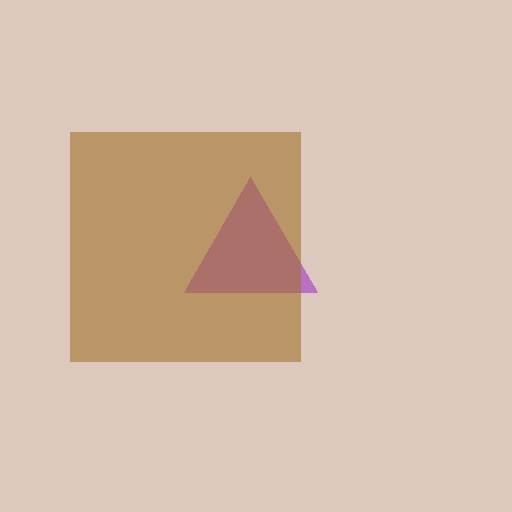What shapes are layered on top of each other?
The layered shapes are: a purple triangle, a brown square.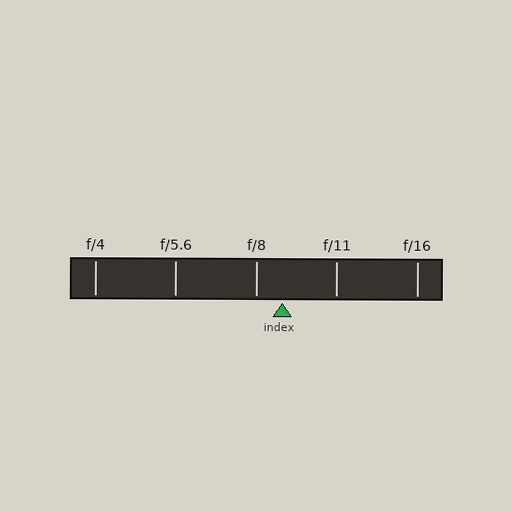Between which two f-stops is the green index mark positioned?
The index mark is between f/8 and f/11.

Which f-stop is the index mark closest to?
The index mark is closest to f/8.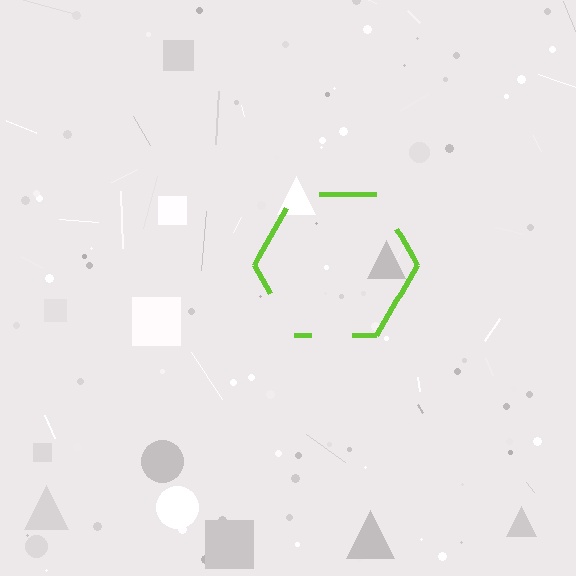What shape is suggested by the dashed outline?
The dashed outline suggests a hexagon.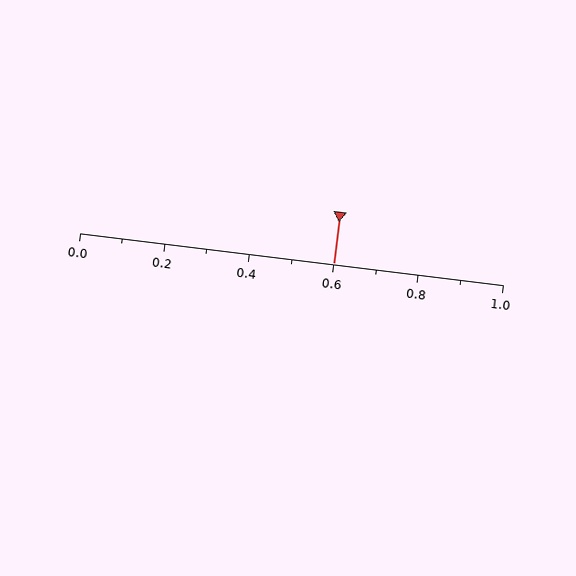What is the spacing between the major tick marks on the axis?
The major ticks are spaced 0.2 apart.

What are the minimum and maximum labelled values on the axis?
The axis runs from 0.0 to 1.0.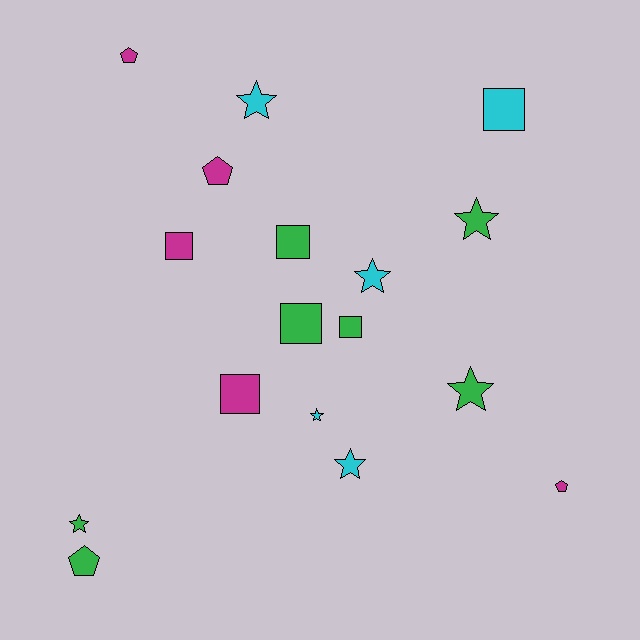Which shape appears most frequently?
Star, with 7 objects.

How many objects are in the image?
There are 17 objects.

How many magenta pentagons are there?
There are 3 magenta pentagons.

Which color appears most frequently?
Green, with 7 objects.